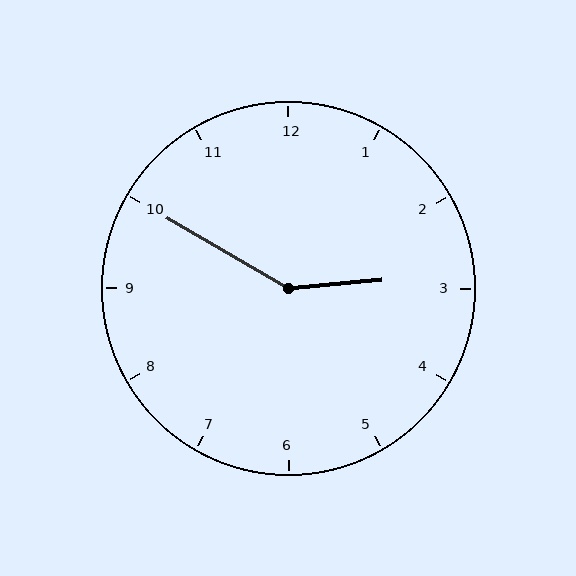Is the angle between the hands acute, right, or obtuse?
It is obtuse.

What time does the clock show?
2:50.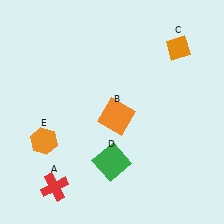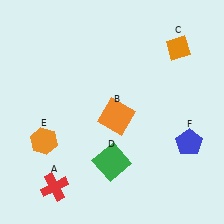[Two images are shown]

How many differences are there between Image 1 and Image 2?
There is 1 difference between the two images.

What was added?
A blue pentagon (F) was added in Image 2.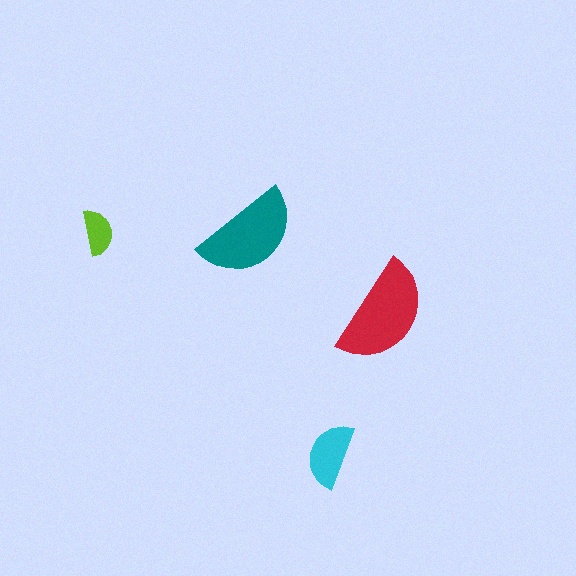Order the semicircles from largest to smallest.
the red one, the teal one, the cyan one, the lime one.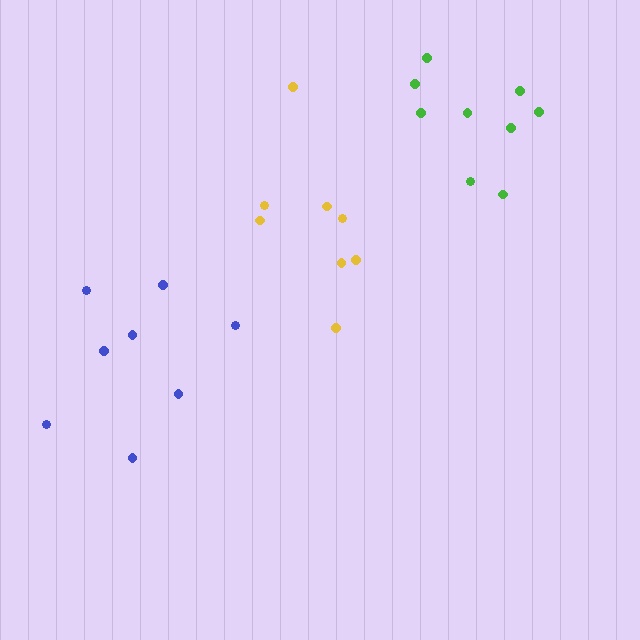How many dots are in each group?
Group 1: 8 dots, Group 2: 8 dots, Group 3: 9 dots (25 total).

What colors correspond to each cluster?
The clusters are colored: yellow, blue, green.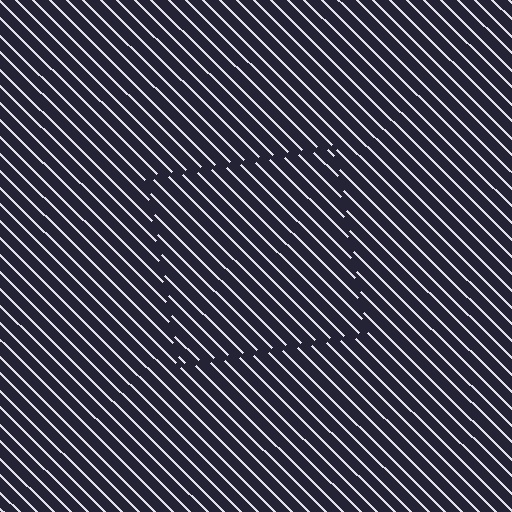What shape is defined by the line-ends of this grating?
An illusory square. The interior of the shape contains the same grating, shifted by half a period — the contour is defined by the phase discontinuity where line-ends from the inner and outer gratings abut.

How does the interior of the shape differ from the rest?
The interior of the shape contains the same grating, shifted by half a period — the contour is defined by the phase discontinuity where line-ends from the inner and outer gratings abut.